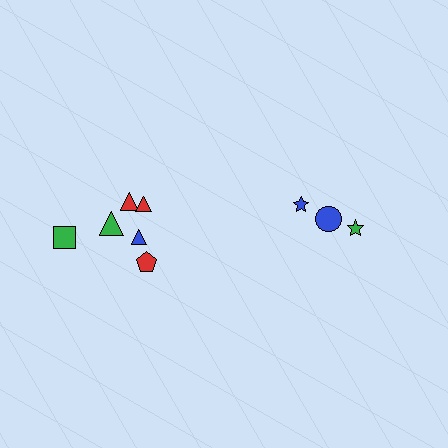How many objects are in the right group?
There are 3 objects.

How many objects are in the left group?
There are 6 objects.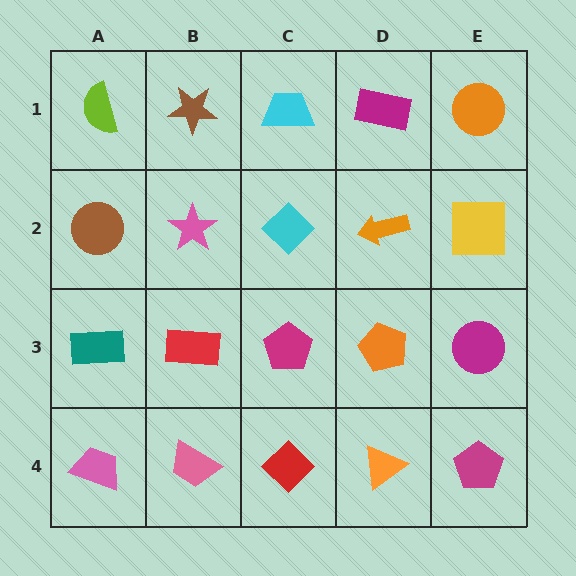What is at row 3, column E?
A magenta circle.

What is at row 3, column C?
A magenta pentagon.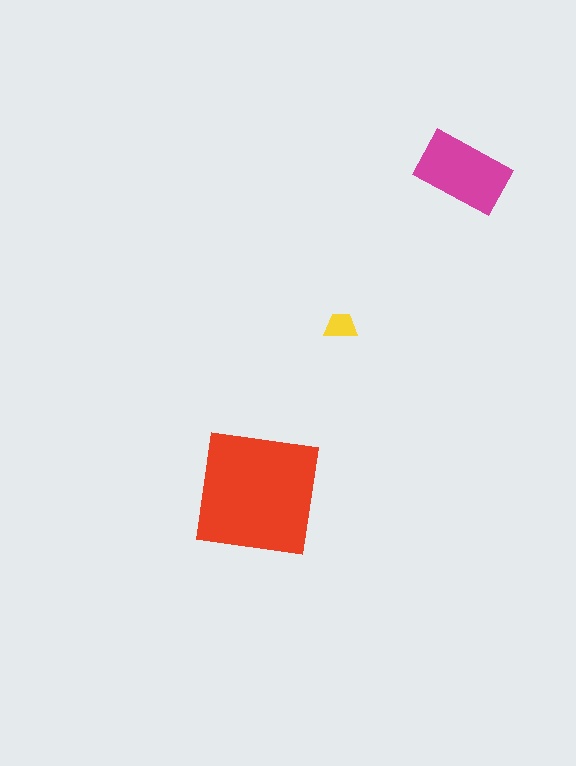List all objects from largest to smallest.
The red square, the magenta rectangle, the yellow trapezoid.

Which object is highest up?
The magenta rectangle is topmost.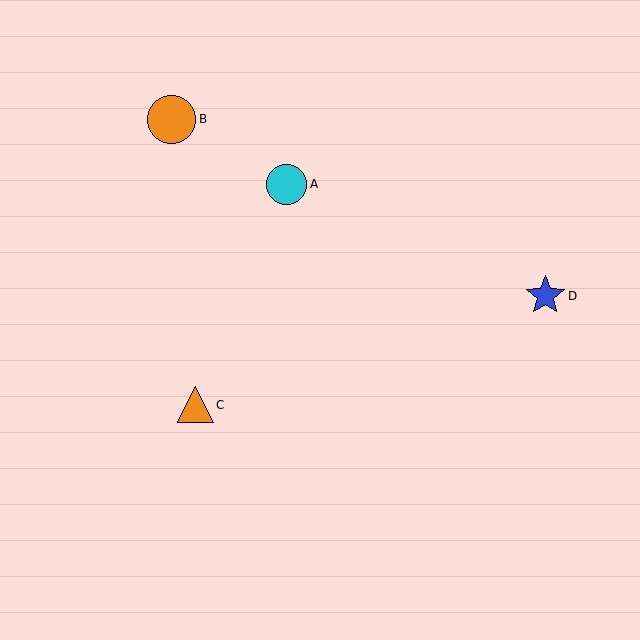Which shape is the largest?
The orange circle (labeled B) is the largest.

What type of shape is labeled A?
Shape A is a cyan circle.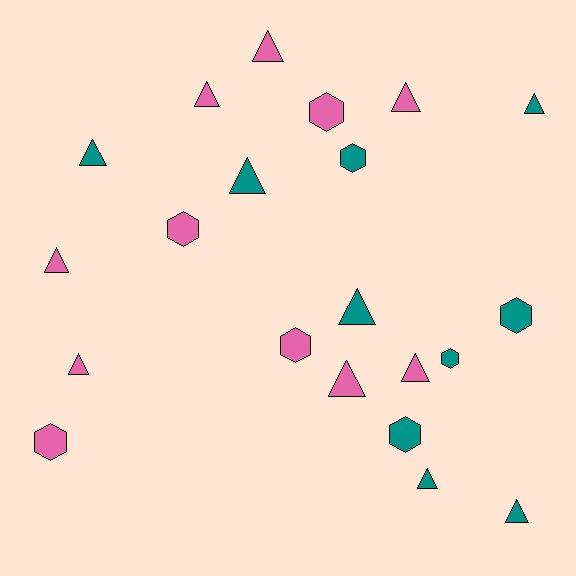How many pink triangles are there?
There are 7 pink triangles.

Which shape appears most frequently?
Triangle, with 13 objects.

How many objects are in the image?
There are 21 objects.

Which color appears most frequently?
Pink, with 11 objects.